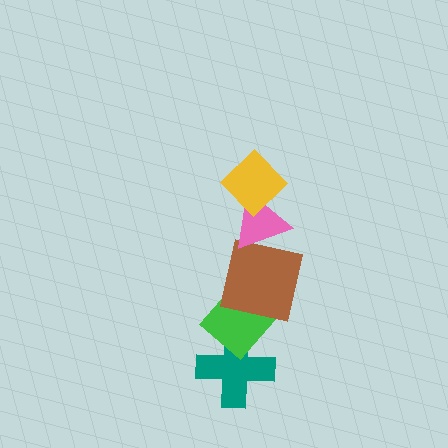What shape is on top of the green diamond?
The brown square is on top of the green diamond.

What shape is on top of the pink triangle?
The yellow diamond is on top of the pink triangle.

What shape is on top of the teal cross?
The green diamond is on top of the teal cross.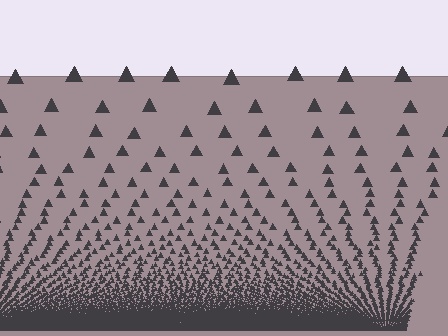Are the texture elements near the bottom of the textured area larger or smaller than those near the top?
Smaller. The gradient is inverted — elements near the bottom are smaller and denser.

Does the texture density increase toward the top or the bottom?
Density increases toward the bottom.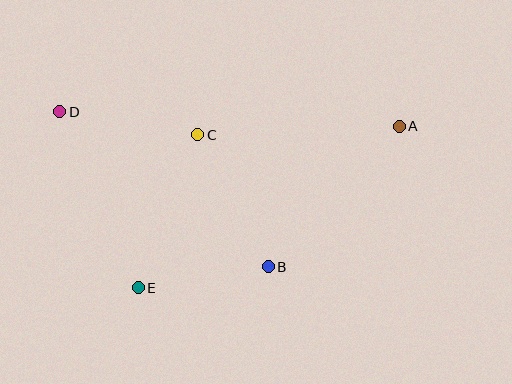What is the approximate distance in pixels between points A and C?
The distance between A and C is approximately 201 pixels.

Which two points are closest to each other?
Points B and E are closest to each other.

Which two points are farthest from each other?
Points A and D are farthest from each other.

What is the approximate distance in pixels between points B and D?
The distance between B and D is approximately 259 pixels.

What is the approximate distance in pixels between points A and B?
The distance between A and B is approximately 192 pixels.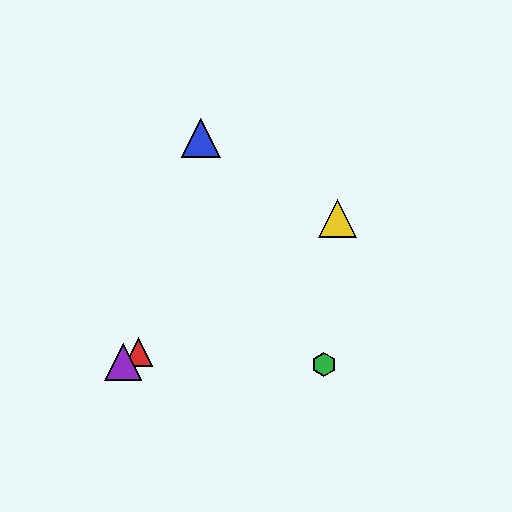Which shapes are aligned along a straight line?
The red triangle, the yellow triangle, the purple triangle are aligned along a straight line.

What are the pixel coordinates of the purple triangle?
The purple triangle is at (123, 362).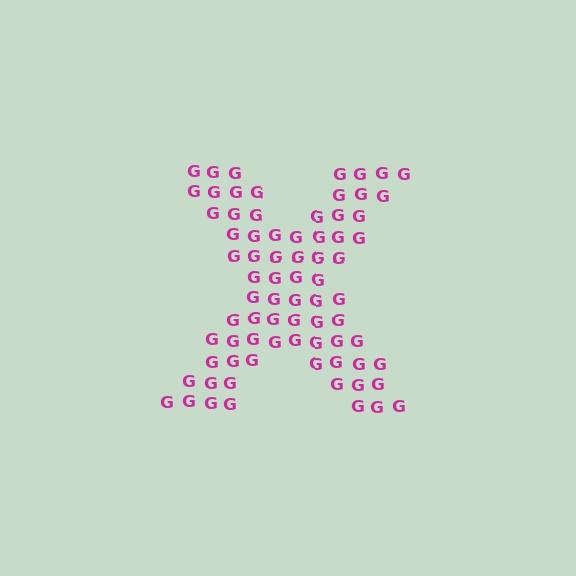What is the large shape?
The large shape is the letter X.